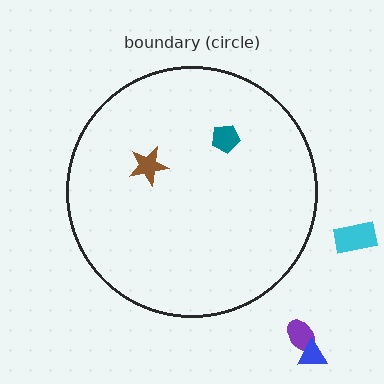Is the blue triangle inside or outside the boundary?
Outside.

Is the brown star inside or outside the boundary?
Inside.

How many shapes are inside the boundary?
2 inside, 3 outside.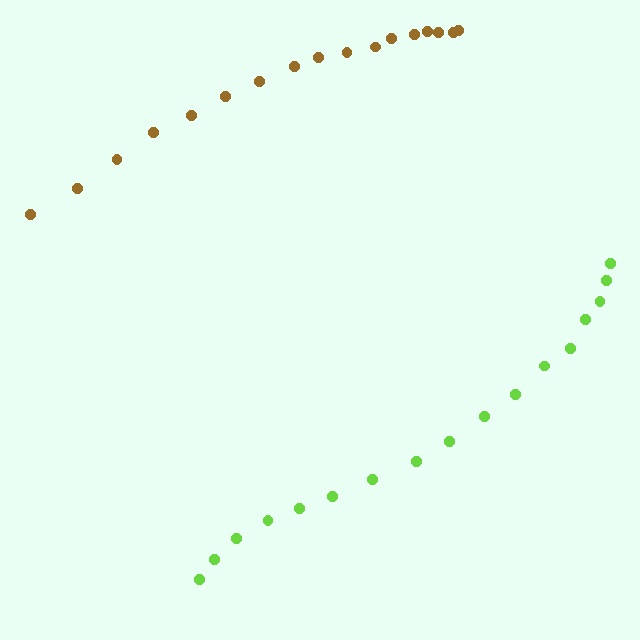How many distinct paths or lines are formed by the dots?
There are 2 distinct paths.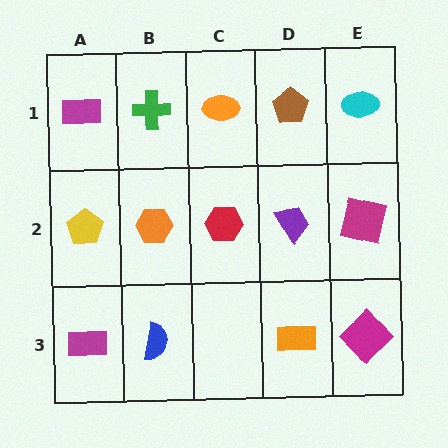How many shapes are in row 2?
5 shapes.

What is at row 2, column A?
A yellow pentagon.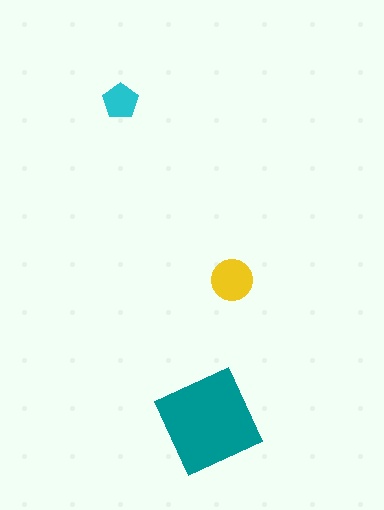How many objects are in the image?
There are 3 objects in the image.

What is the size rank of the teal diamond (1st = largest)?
1st.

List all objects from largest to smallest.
The teal diamond, the yellow circle, the cyan pentagon.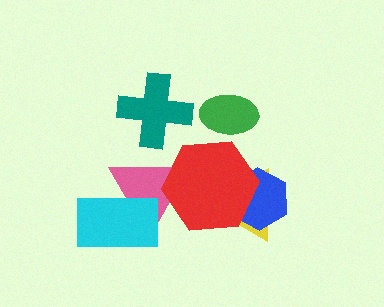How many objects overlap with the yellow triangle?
2 objects overlap with the yellow triangle.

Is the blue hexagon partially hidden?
Yes, it is partially covered by another shape.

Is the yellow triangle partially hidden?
Yes, it is partially covered by another shape.